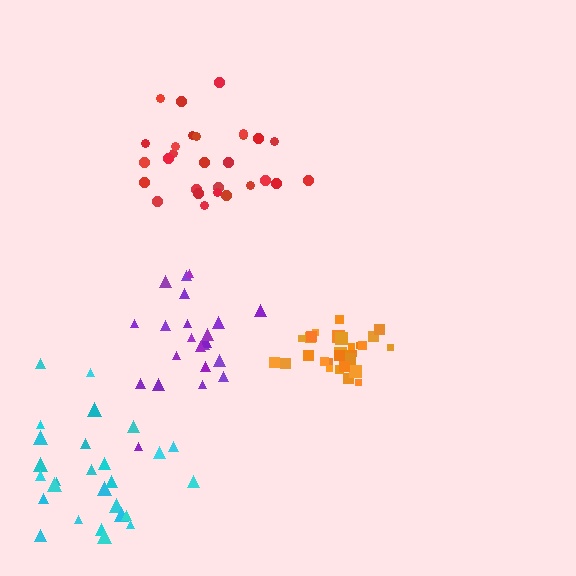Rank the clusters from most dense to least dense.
orange, purple, red, cyan.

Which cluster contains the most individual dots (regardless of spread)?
Orange (31).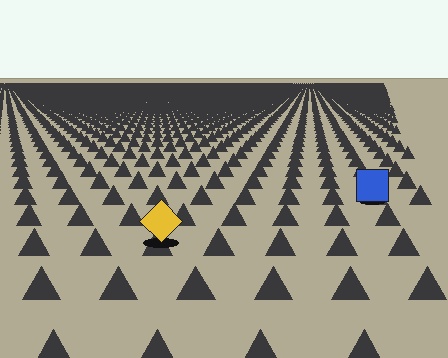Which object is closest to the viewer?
The yellow diamond is closest. The texture marks near it are larger and more spread out.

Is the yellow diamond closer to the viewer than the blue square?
Yes. The yellow diamond is closer — you can tell from the texture gradient: the ground texture is coarser near it.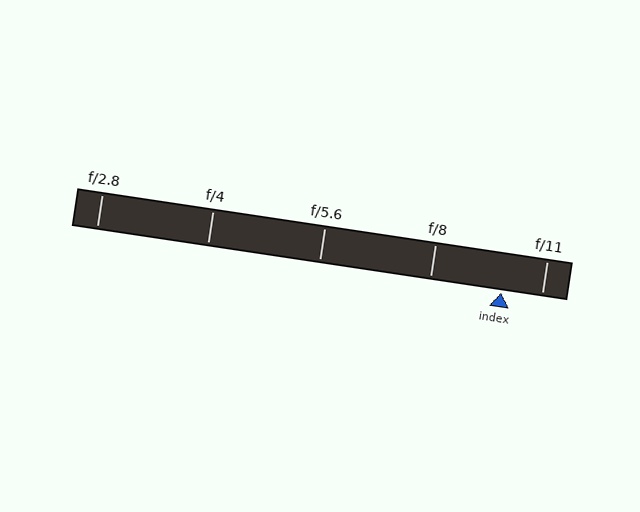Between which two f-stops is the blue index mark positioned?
The index mark is between f/8 and f/11.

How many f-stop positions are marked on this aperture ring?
There are 5 f-stop positions marked.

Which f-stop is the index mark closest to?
The index mark is closest to f/11.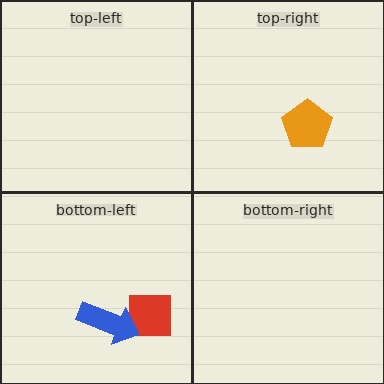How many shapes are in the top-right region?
1.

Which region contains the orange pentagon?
The top-right region.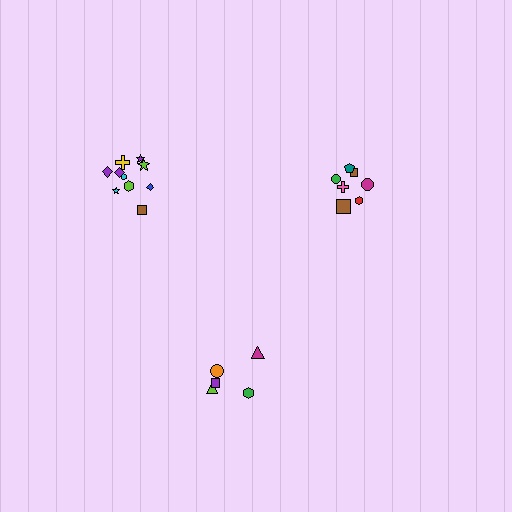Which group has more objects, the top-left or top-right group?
The top-left group.